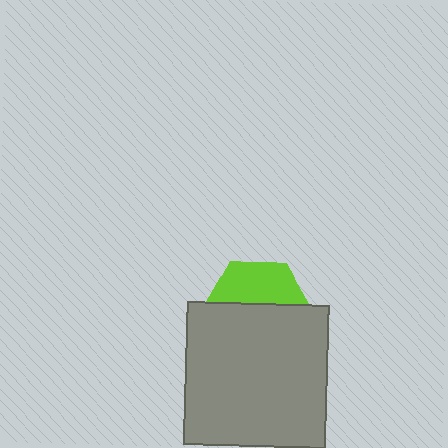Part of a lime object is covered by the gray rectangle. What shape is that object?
It is a hexagon.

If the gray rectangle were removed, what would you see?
You would see the complete lime hexagon.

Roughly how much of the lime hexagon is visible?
A small part of it is visible (roughly 39%).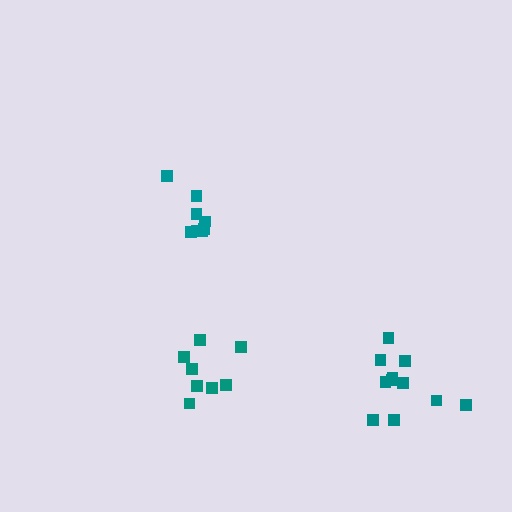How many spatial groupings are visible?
There are 3 spatial groupings.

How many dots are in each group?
Group 1: 11 dots, Group 2: 8 dots, Group 3: 8 dots (27 total).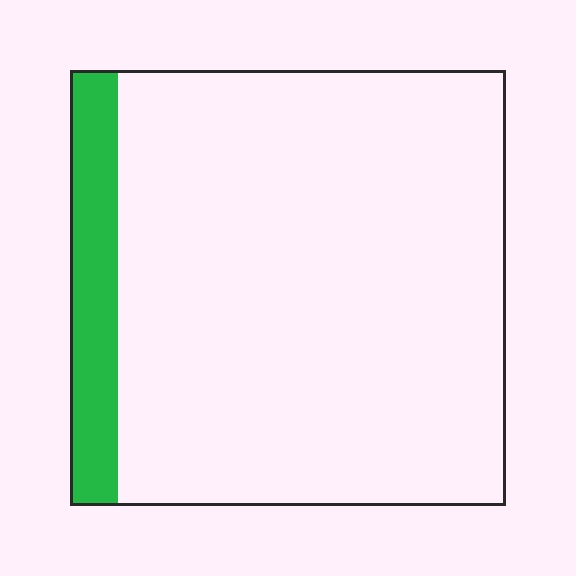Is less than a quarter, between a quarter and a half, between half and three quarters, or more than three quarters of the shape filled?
Less than a quarter.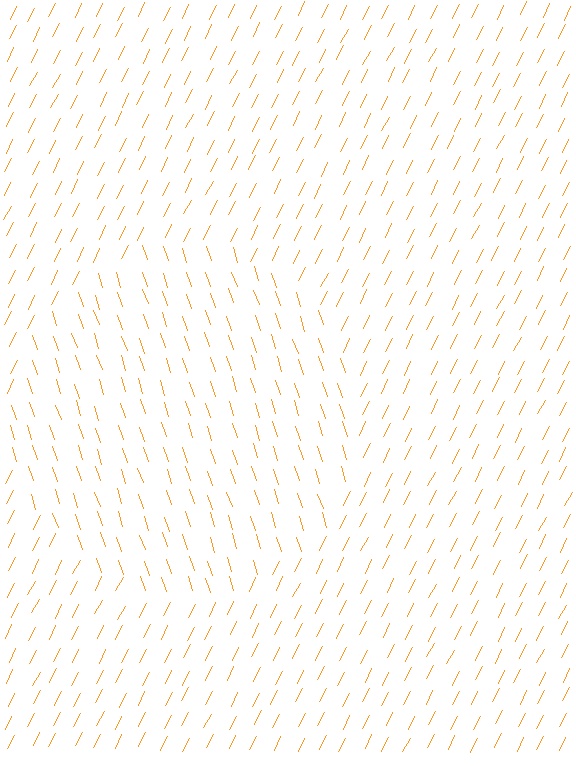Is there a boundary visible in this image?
Yes, there is a texture boundary formed by a change in line orientation.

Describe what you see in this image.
The image is filled with small orange line segments. A circle region in the image has lines oriented differently from the surrounding lines, creating a visible texture boundary.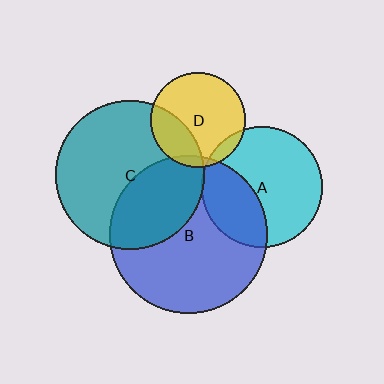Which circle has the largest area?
Circle B (blue).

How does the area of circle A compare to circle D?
Approximately 1.6 times.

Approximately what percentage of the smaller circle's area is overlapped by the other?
Approximately 5%.